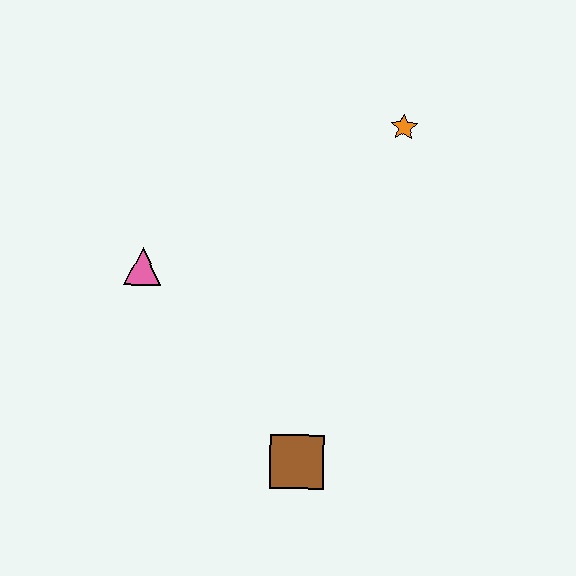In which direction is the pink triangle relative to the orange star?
The pink triangle is to the left of the orange star.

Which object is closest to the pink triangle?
The brown square is closest to the pink triangle.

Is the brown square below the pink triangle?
Yes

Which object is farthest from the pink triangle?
The orange star is farthest from the pink triangle.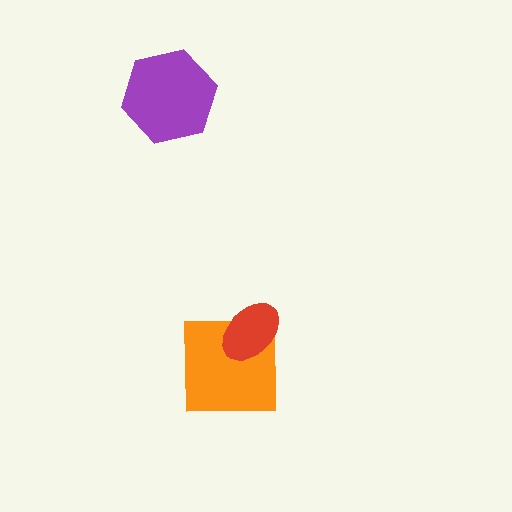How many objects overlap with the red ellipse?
1 object overlaps with the red ellipse.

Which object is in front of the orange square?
The red ellipse is in front of the orange square.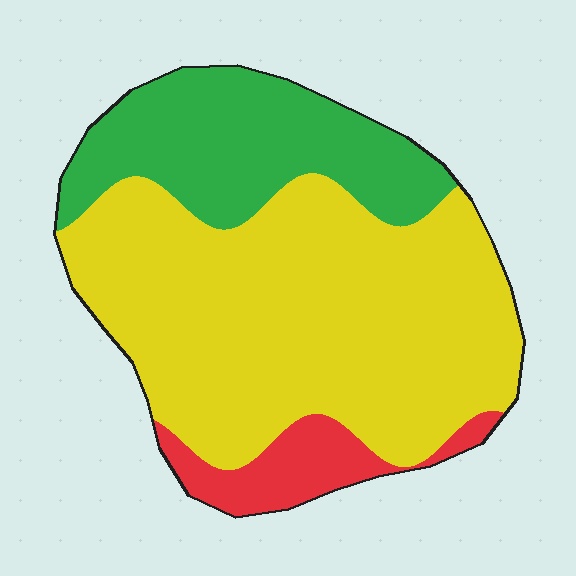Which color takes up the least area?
Red, at roughly 10%.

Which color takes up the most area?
Yellow, at roughly 65%.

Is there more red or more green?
Green.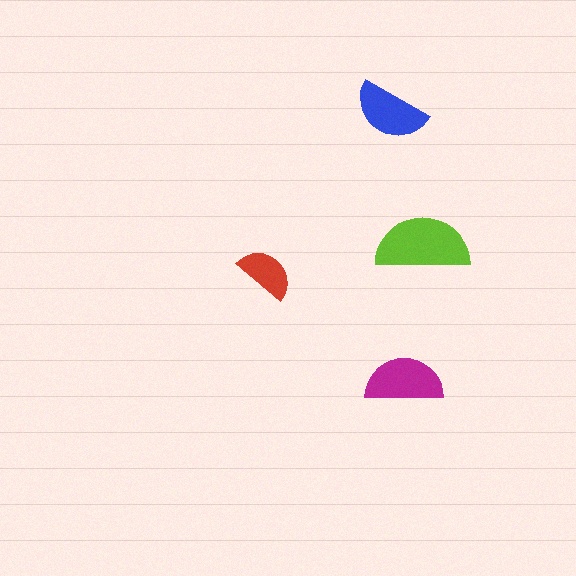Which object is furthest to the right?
The lime semicircle is rightmost.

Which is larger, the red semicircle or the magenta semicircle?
The magenta one.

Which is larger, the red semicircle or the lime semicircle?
The lime one.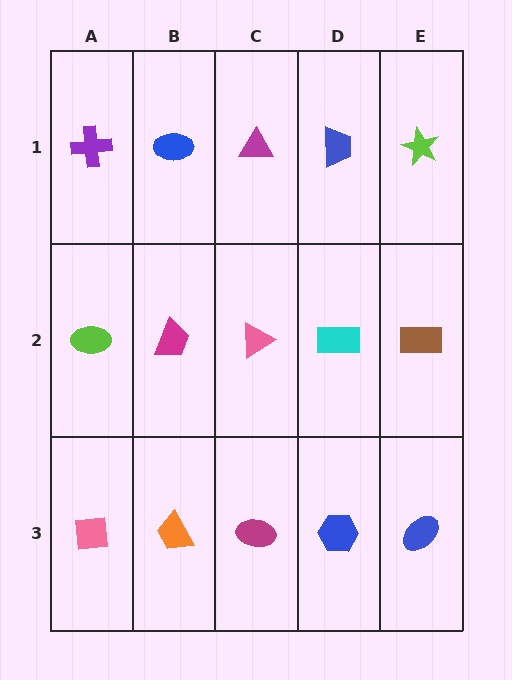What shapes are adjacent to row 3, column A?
A lime ellipse (row 2, column A), an orange trapezoid (row 3, column B).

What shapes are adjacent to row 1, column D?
A cyan rectangle (row 2, column D), a magenta triangle (row 1, column C), a lime star (row 1, column E).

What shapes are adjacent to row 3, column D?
A cyan rectangle (row 2, column D), a magenta ellipse (row 3, column C), a blue ellipse (row 3, column E).